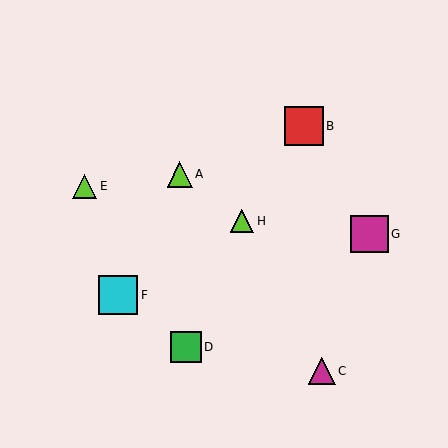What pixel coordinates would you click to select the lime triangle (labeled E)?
Click at (84, 186) to select the lime triangle E.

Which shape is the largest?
The cyan square (labeled F) is the largest.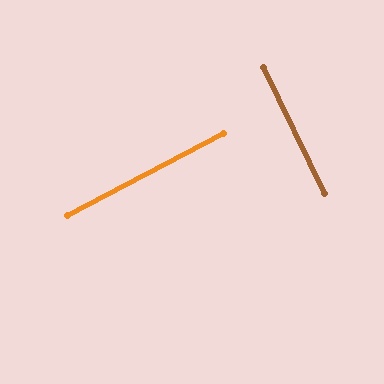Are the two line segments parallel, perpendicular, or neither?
Perpendicular — they meet at approximately 88°.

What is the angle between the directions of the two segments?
Approximately 88 degrees.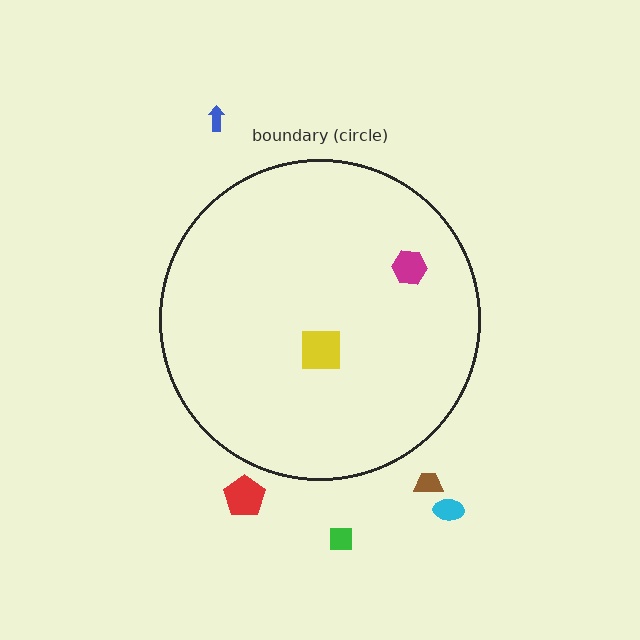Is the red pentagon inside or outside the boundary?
Outside.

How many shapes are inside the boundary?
2 inside, 5 outside.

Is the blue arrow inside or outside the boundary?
Outside.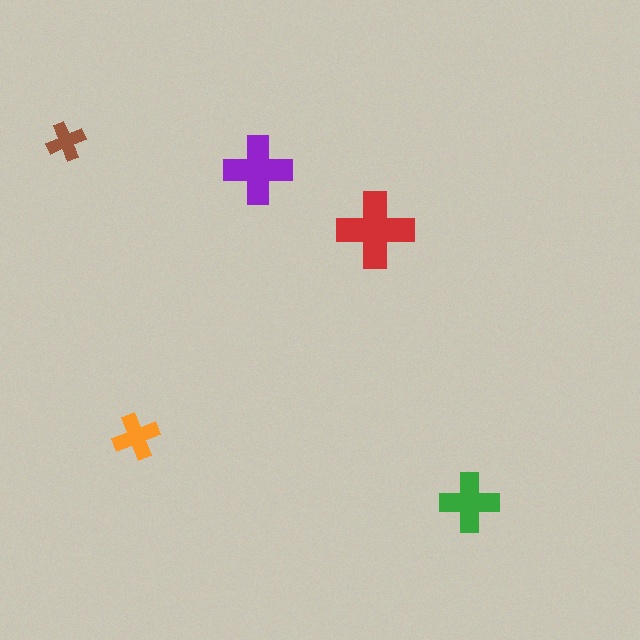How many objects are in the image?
There are 5 objects in the image.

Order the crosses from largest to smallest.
the red one, the purple one, the green one, the orange one, the brown one.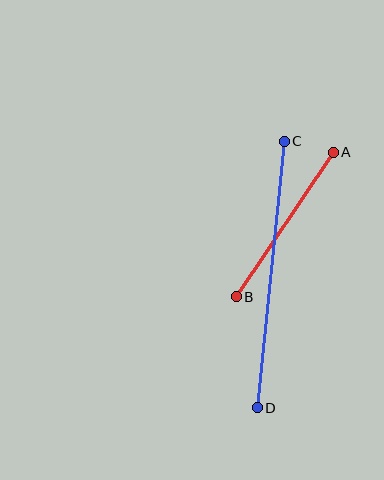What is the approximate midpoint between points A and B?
The midpoint is at approximately (285, 225) pixels.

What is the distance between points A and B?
The distance is approximately 174 pixels.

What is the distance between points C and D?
The distance is approximately 268 pixels.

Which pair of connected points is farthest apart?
Points C and D are farthest apart.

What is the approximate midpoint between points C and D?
The midpoint is at approximately (271, 275) pixels.